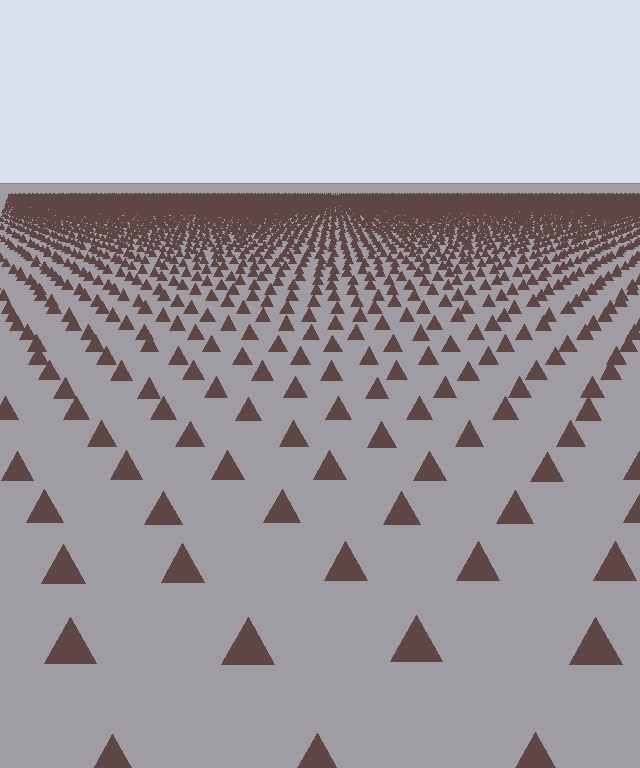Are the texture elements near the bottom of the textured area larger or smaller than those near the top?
Larger. Near the bottom, elements are closer to the viewer and appear at a bigger on-screen size.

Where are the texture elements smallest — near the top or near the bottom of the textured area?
Near the top.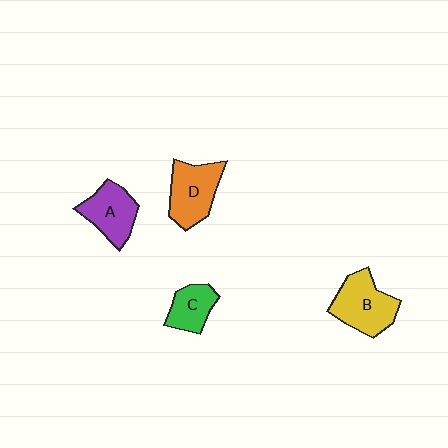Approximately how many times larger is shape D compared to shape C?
Approximately 1.5 times.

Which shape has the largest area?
Shape B (yellow).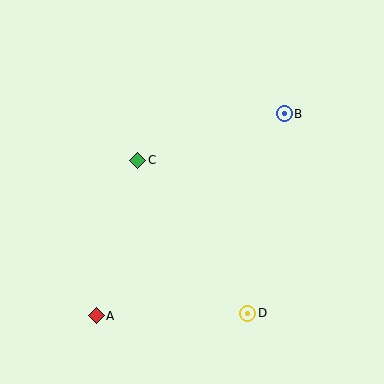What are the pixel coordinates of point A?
Point A is at (96, 316).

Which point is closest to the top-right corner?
Point B is closest to the top-right corner.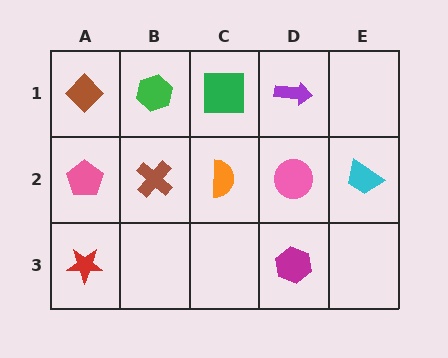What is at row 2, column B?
A brown cross.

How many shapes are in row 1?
4 shapes.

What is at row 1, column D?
A purple arrow.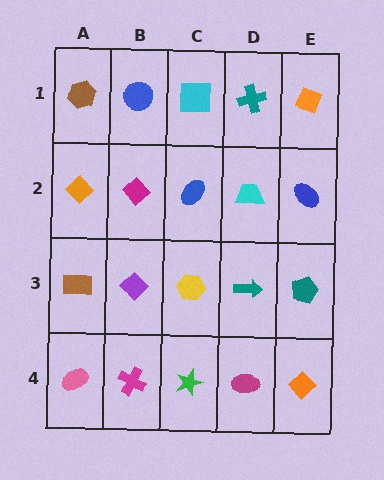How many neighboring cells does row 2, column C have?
4.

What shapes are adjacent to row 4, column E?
A teal pentagon (row 3, column E), a magenta ellipse (row 4, column D).